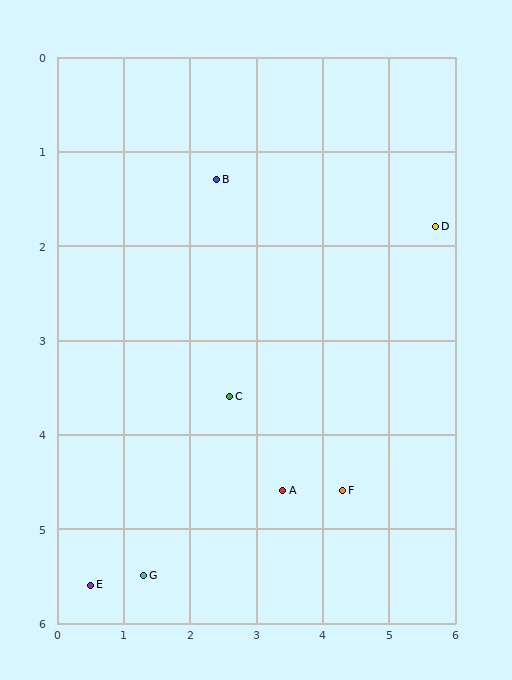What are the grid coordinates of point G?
Point G is at approximately (1.3, 5.5).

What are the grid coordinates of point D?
Point D is at approximately (5.7, 1.8).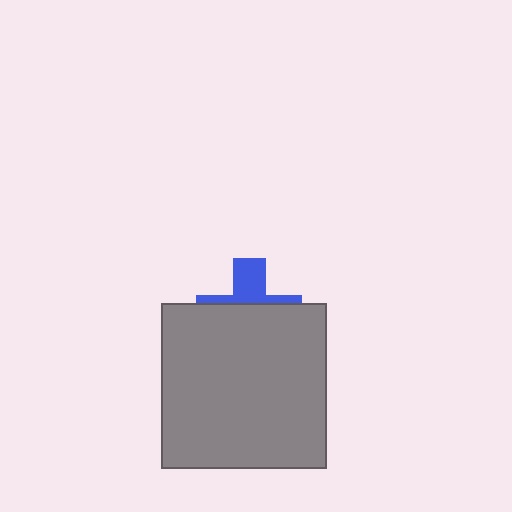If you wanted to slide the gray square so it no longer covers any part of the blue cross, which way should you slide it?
Slide it down — that is the most direct way to separate the two shapes.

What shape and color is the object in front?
The object in front is a gray square.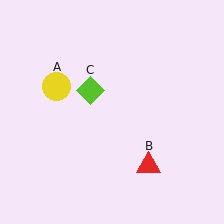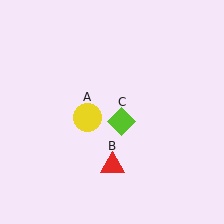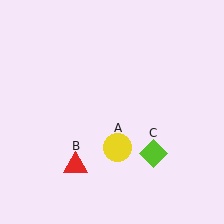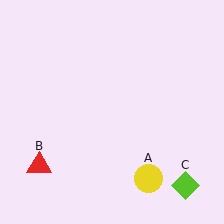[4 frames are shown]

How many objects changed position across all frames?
3 objects changed position: yellow circle (object A), red triangle (object B), lime diamond (object C).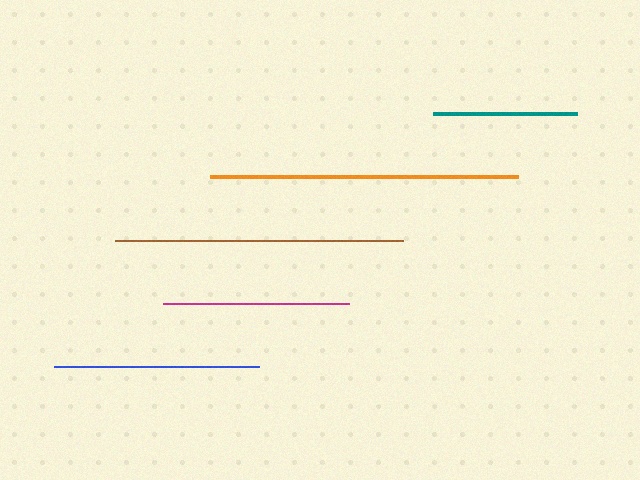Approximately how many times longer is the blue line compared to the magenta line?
The blue line is approximately 1.1 times the length of the magenta line.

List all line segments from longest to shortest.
From longest to shortest: orange, brown, blue, magenta, teal.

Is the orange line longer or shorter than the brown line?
The orange line is longer than the brown line.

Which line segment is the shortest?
The teal line is the shortest at approximately 144 pixels.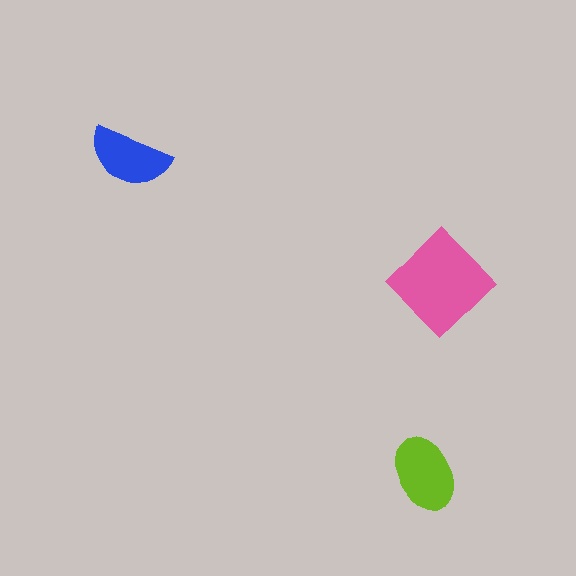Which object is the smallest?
The blue semicircle.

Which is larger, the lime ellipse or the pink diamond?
The pink diamond.